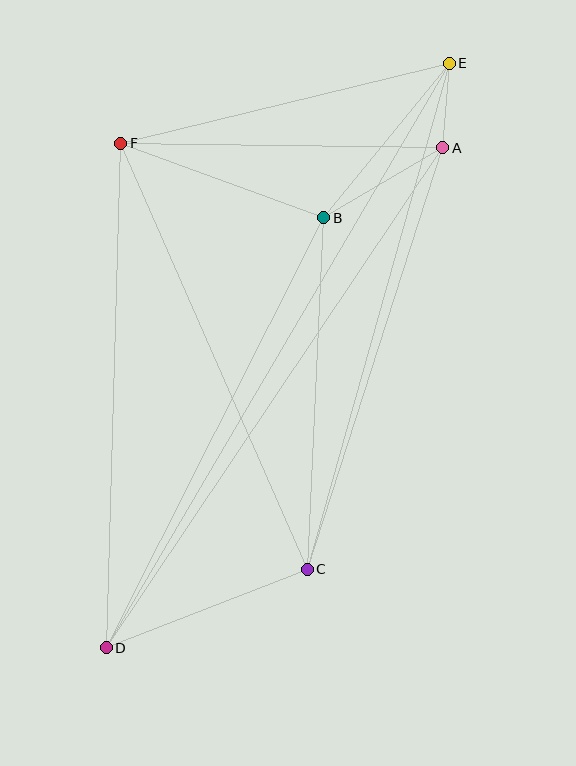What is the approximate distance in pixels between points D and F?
The distance between D and F is approximately 505 pixels.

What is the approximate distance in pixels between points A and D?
The distance between A and D is approximately 603 pixels.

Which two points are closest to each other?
Points A and E are closest to each other.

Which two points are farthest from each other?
Points D and E are farthest from each other.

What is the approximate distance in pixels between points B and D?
The distance between B and D is approximately 482 pixels.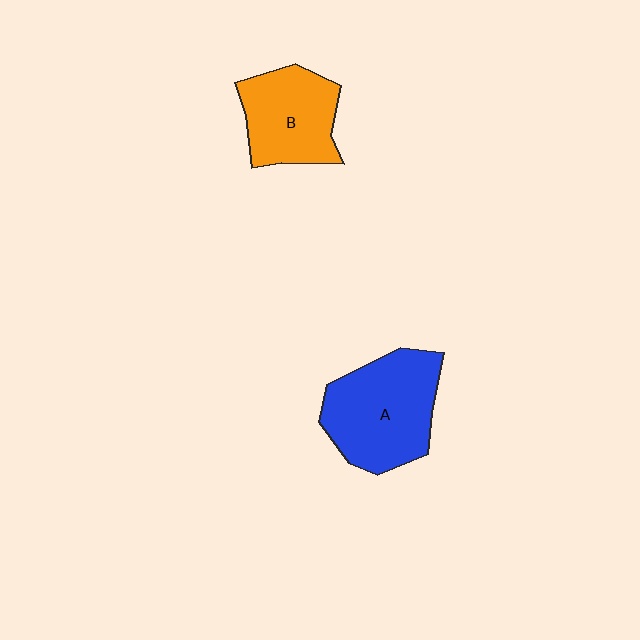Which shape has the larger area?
Shape A (blue).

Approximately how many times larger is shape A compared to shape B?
Approximately 1.3 times.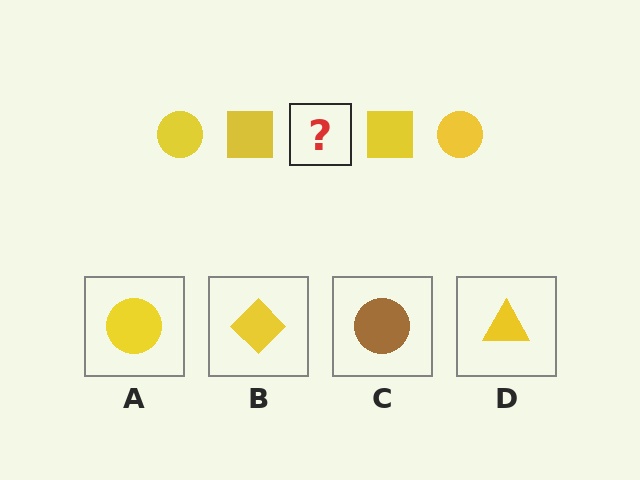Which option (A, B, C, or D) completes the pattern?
A.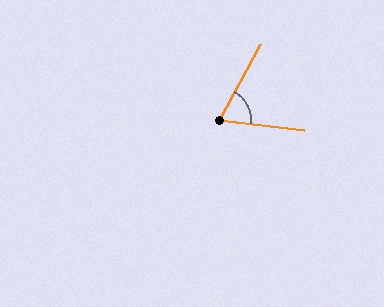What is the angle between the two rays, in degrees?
Approximately 69 degrees.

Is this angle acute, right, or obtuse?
It is acute.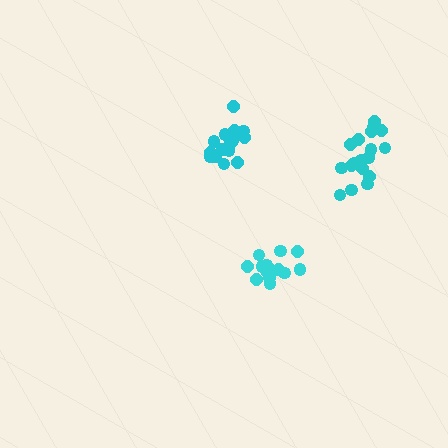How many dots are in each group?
Group 1: 14 dots, Group 2: 18 dots, Group 3: 15 dots (47 total).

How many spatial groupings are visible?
There are 3 spatial groupings.